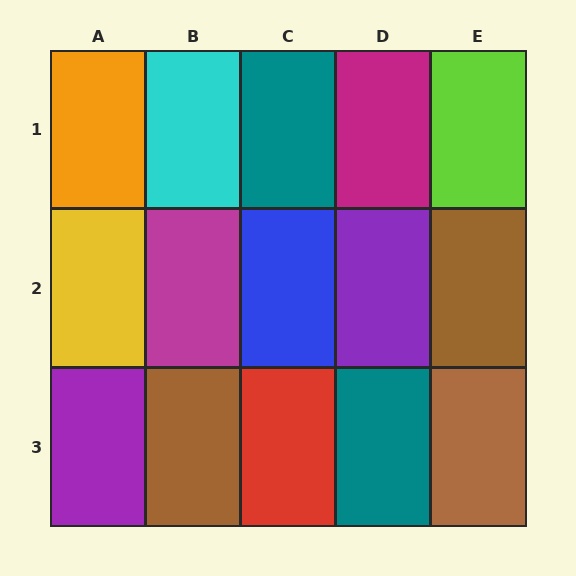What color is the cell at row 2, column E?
Brown.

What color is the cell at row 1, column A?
Orange.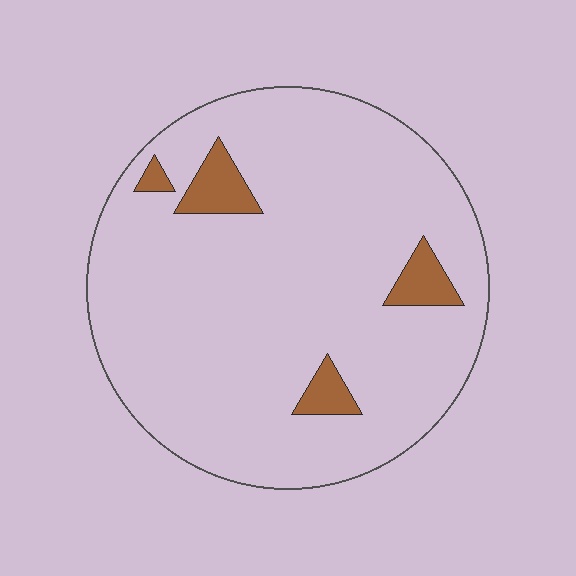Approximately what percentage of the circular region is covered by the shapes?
Approximately 10%.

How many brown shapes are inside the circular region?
4.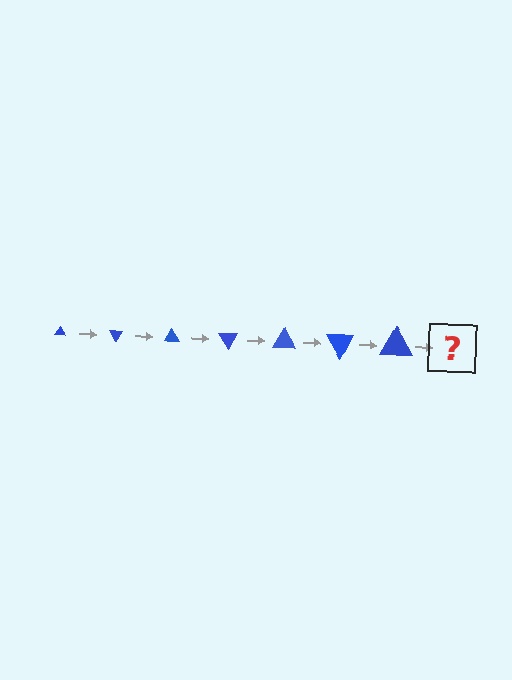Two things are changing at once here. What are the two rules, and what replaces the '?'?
The two rules are that the triangle grows larger each step and it rotates 60 degrees each step. The '?' should be a triangle, larger than the previous one and rotated 420 degrees from the start.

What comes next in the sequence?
The next element should be a triangle, larger than the previous one and rotated 420 degrees from the start.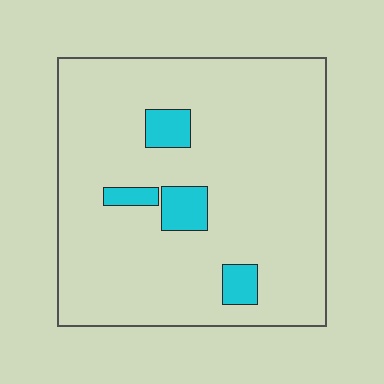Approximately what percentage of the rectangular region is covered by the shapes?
Approximately 10%.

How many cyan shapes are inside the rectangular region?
4.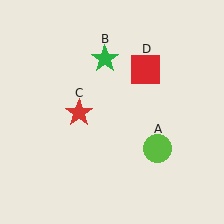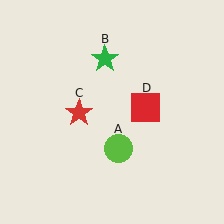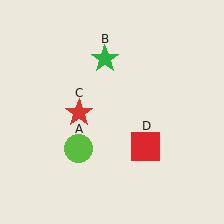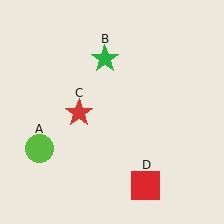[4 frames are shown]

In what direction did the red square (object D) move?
The red square (object D) moved down.